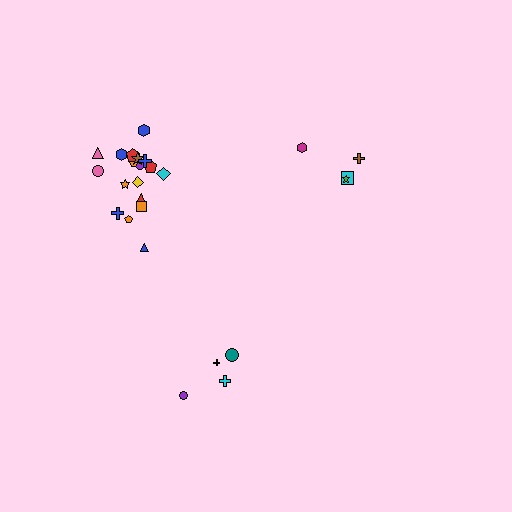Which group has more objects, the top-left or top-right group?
The top-left group.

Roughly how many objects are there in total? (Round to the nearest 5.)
Roughly 25 objects in total.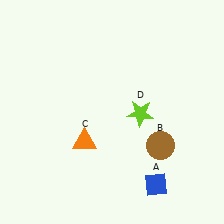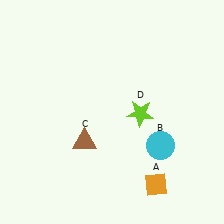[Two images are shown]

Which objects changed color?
A changed from blue to orange. B changed from brown to cyan. C changed from orange to brown.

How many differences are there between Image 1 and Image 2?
There are 3 differences between the two images.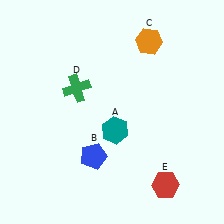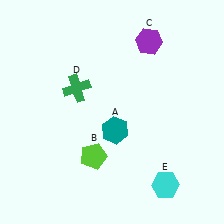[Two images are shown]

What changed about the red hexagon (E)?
In Image 1, E is red. In Image 2, it changed to cyan.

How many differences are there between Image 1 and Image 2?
There are 3 differences between the two images.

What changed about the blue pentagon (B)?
In Image 1, B is blue. In Image 2, it changed to lime.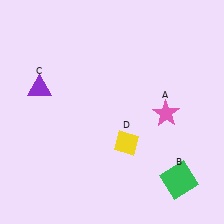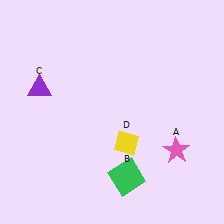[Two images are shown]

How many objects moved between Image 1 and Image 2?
2 objects moved between the two images.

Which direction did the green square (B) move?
The green square (B) moved left.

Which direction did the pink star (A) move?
The pink star (A) moved down.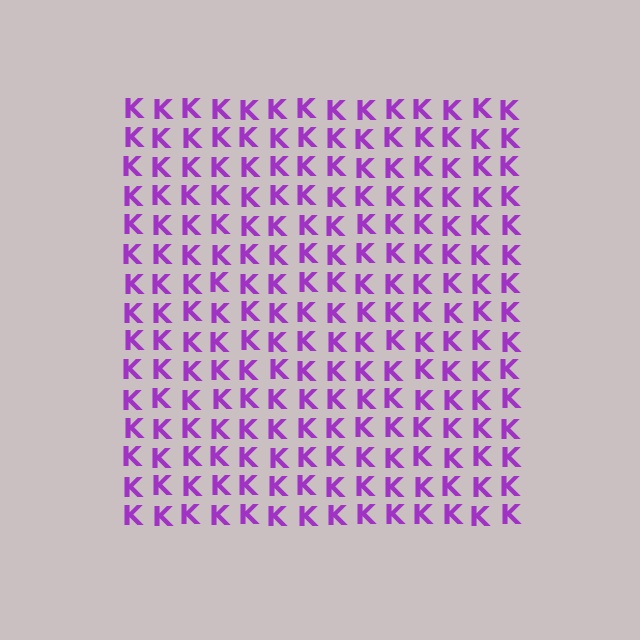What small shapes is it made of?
It is made of small letter K's.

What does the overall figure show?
The overall figure shows a square.